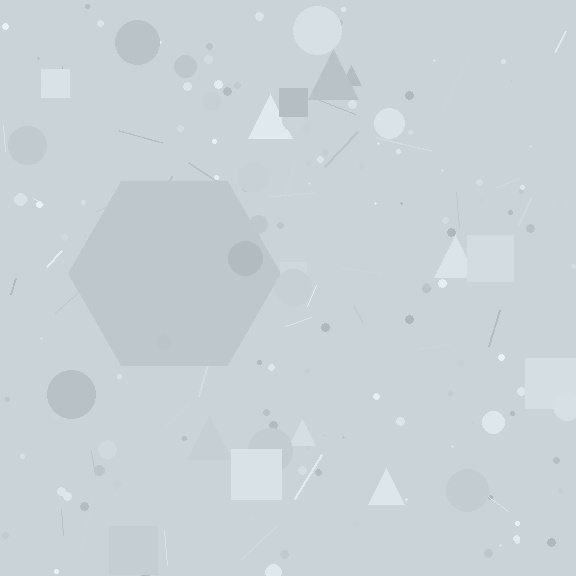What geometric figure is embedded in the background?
A hexagon is embedded in the background.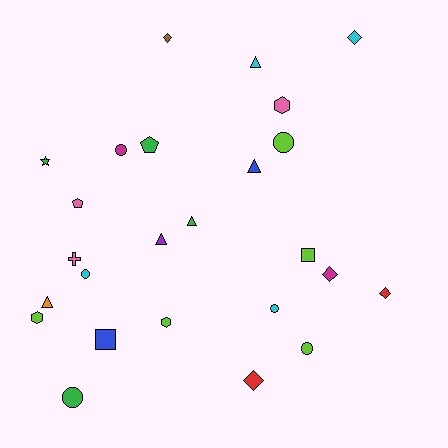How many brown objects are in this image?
There is 1 brown object.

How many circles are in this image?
There are 6 circles.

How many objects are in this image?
There are 25 objects.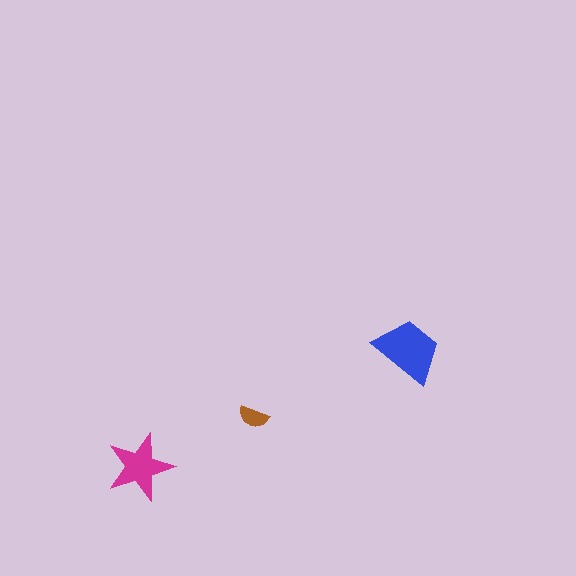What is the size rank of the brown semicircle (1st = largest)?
3rd.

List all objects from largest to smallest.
The blue trapezoid, the magenta star, the brown semicircle.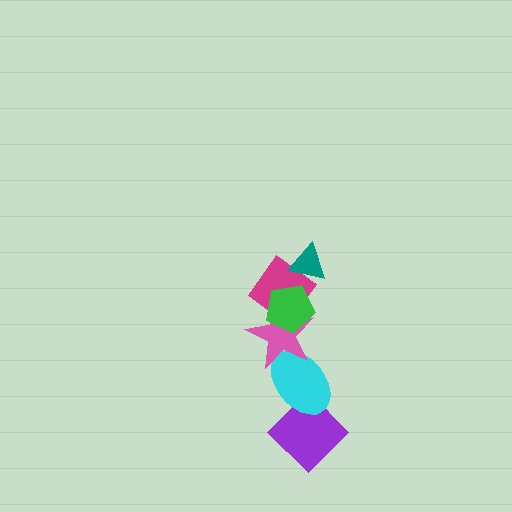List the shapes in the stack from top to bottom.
From top to bottom: the teal triangle, the green pentagon, the magenta diamond, the pink star, the cyan ellipse, the purple diamond.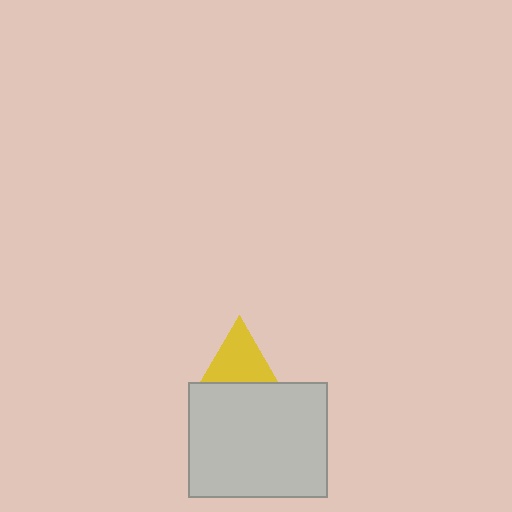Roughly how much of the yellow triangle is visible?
Most of it is visible (roughly 65%).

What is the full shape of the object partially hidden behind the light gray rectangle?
The partially hidden object is a yellow triangle.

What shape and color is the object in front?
The object in front is a light gray rectangle.